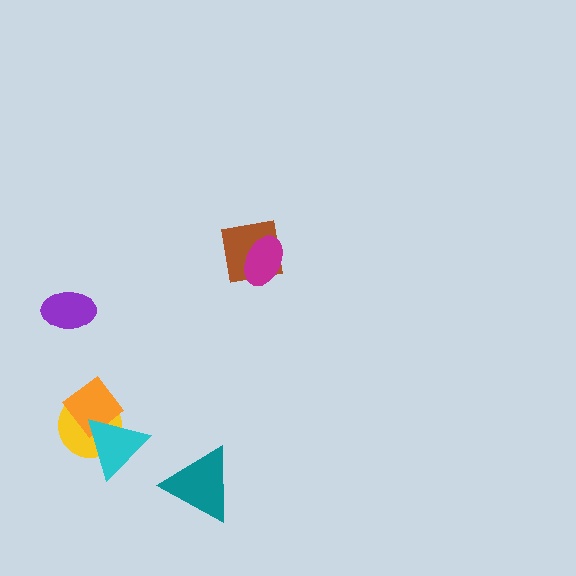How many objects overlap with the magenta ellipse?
1 object overlaps with the magenta ellipse.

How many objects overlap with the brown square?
1 object overlaps with the brown square.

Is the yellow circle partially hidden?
Yes, it is partially covered by another shape.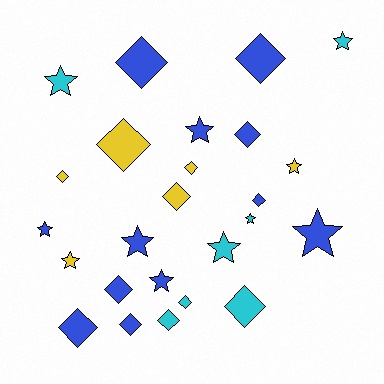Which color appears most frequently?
Blue, with 12 objects.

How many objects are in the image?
There are 25 objects.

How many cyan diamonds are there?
There are 3 cyan diamonds.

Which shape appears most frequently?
Diamond, with 14 objects.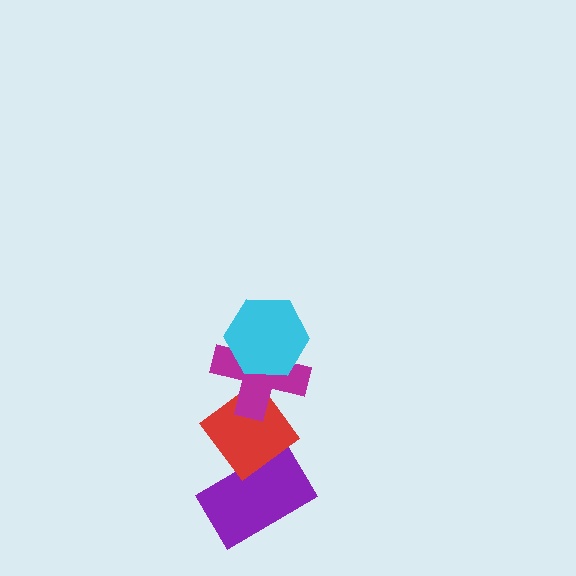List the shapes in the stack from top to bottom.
From top to bottom: the cyan hexagon, the magenta cross, the red diamond, the purple rectangle.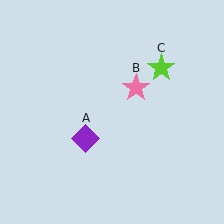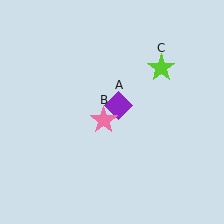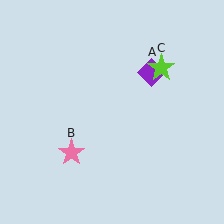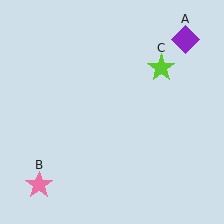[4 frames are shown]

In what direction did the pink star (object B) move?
The pink star (object B) moved down and to the left.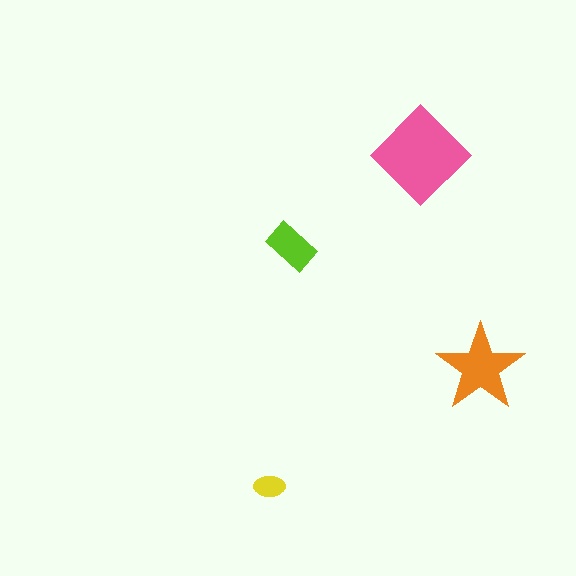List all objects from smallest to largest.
The yellow ellipse, the lime rectangle, the orange star, the pink diamond.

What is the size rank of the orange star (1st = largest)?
2nd.